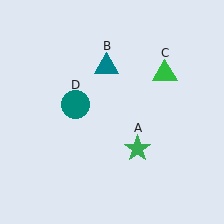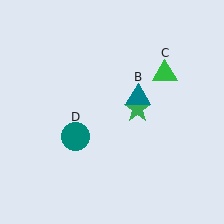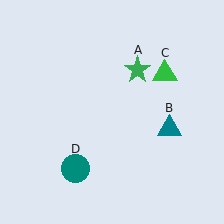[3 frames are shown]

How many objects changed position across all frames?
3 objects changed position: green star (object A), teal triangle (object B), teal circle (object D).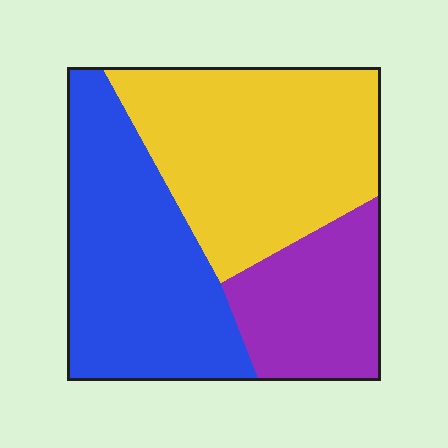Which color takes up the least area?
Purple, at roughly 20%.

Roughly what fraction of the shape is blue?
Blue takes up about three eighths (3/8) of the shape.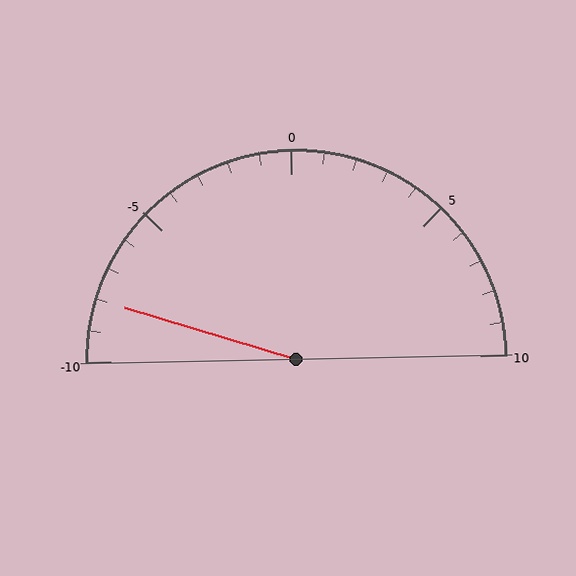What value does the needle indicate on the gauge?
The needle indicates approximately -8.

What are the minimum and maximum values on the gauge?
The gauge ranges from -10 to 10.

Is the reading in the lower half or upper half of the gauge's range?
The reading is in the lower half of the range (-10 to 10).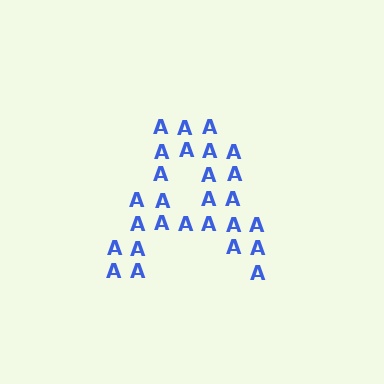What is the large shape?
The large shape is the letter A.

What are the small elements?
The small elements are letter A's.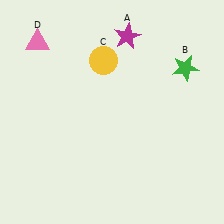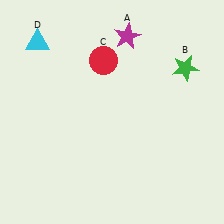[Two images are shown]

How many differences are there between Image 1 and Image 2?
There are 2 differences between the two images.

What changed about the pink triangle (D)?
In Image 1, D is pink. In Image 2, it changed to cyan.